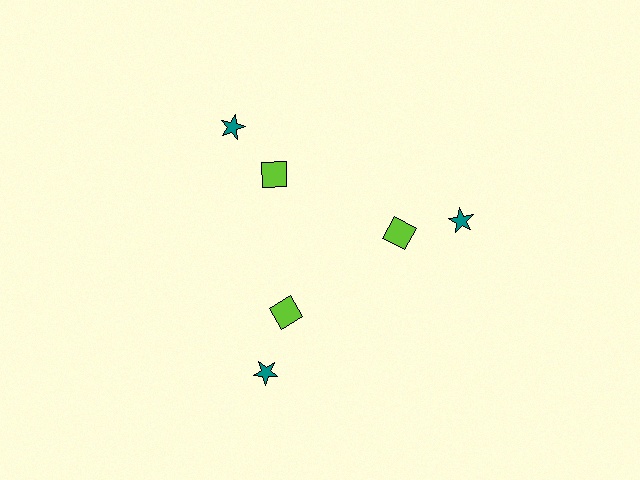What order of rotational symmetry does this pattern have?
This pattern has 3-fold rotational symmetry.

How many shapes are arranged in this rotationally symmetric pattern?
There are 6 shapes, arranged in 3 groups of 2.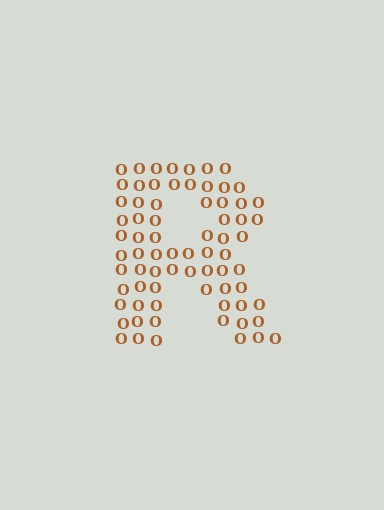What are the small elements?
The small elements are letter O's.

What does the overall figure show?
The overall figure shows the letter R.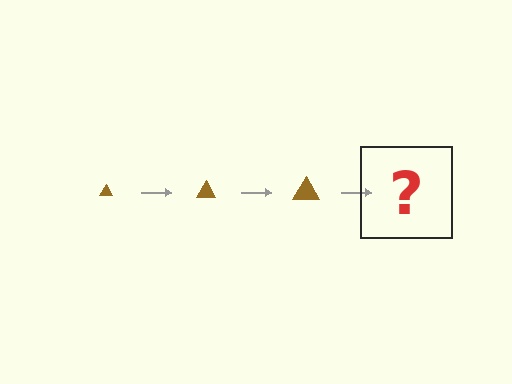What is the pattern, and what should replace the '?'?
The pattern is that the triangle gets progressively larger each step. The '?' should be a brown triangle, larger than the previous one.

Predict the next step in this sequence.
The next step is a brown triangle, larger than the previous one.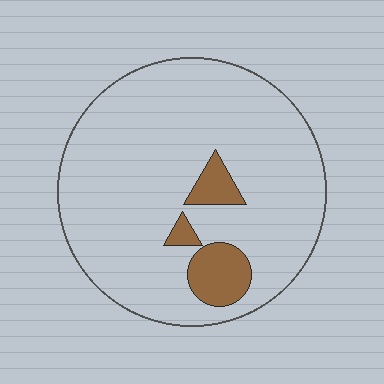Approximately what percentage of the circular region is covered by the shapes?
Approximately 10%.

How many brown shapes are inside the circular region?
3.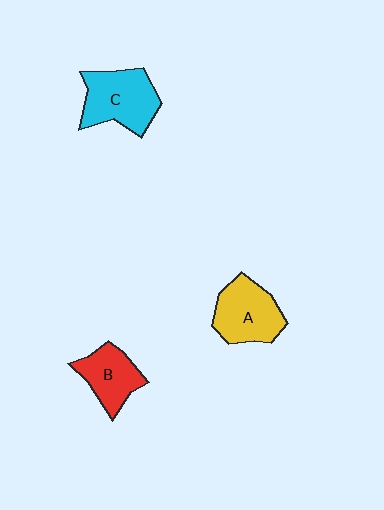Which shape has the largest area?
Shape C (cyan).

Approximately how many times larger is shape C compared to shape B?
Approximately 1.4 times.